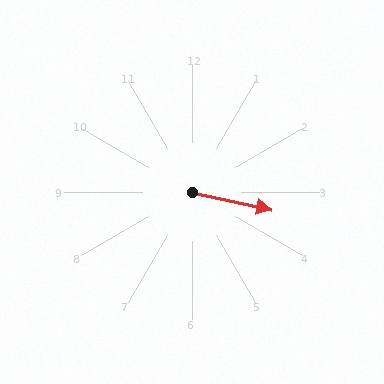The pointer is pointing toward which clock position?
Roughly 3 o'clock.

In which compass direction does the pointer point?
East.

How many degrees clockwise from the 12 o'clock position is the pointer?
Approximately 102 degrees.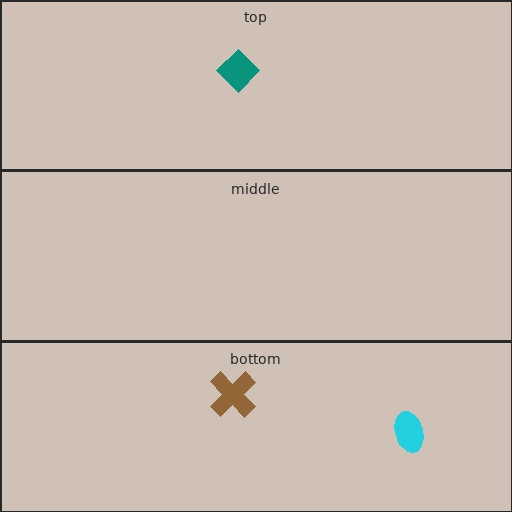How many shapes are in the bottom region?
2.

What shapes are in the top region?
The teal diamond.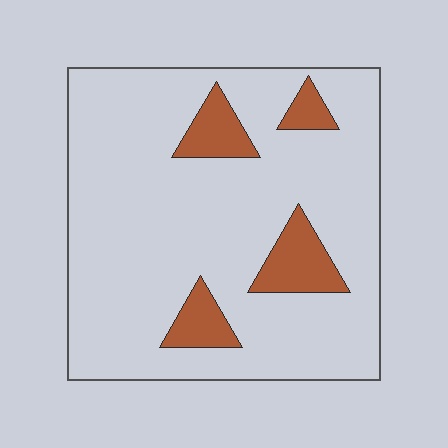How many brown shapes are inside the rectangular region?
4.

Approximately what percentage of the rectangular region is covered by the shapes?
Approximately 15%.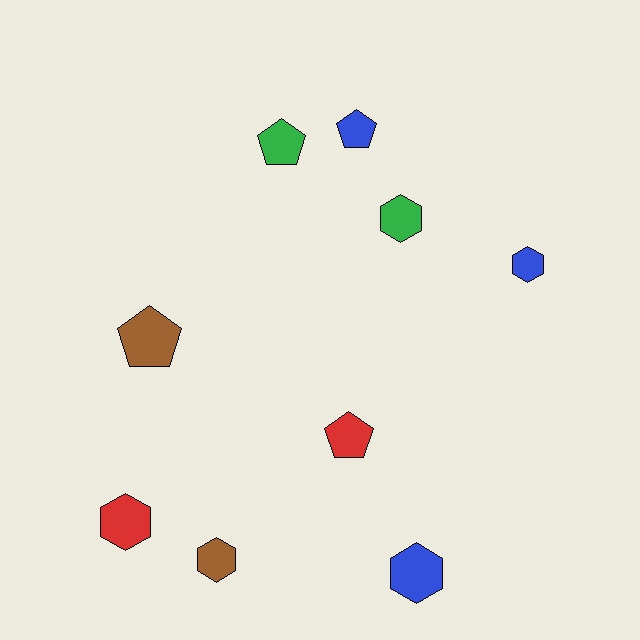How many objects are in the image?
There are 9 objects.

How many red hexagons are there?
There is 1 red hexagon.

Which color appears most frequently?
Blue, with 3 objects.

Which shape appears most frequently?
Hexagon, with 5 objects.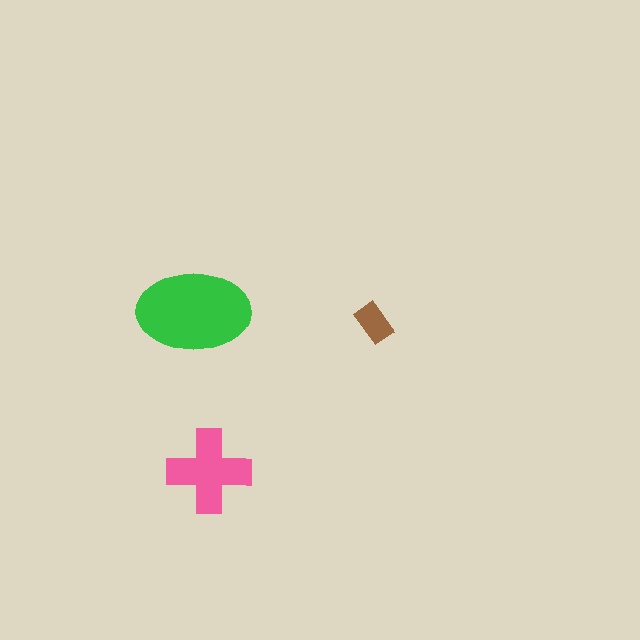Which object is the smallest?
The brown rectangle.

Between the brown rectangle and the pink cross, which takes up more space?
The pink cross.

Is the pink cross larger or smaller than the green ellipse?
Smaller.